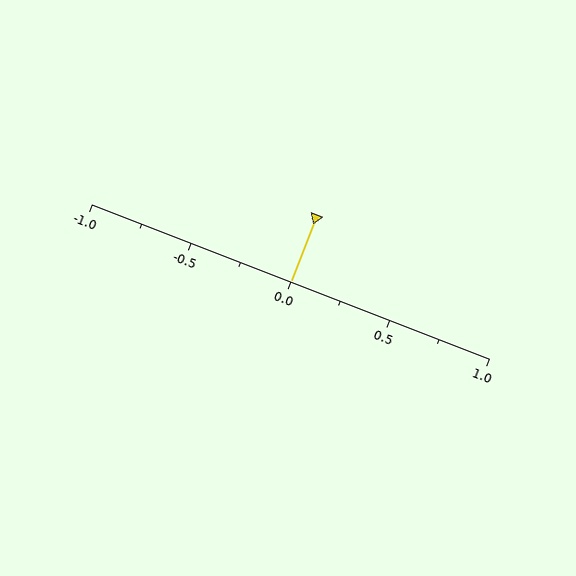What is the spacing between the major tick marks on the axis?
The major ticks are spaced 0.5 apart.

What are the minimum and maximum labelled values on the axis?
The axis runs from -1.0 to 1.0.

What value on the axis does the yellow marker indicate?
The marker indicates approximately 0.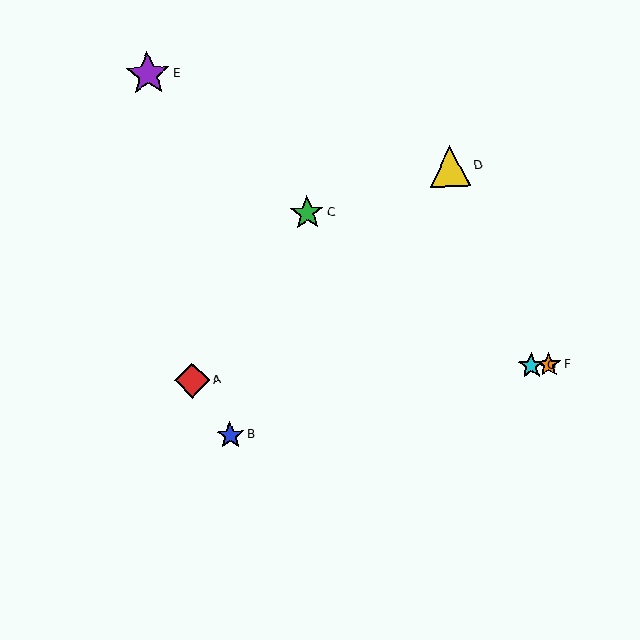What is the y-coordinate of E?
Object E is at y≈74.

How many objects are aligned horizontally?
3 objects (A, F, G) are aligned horizontally.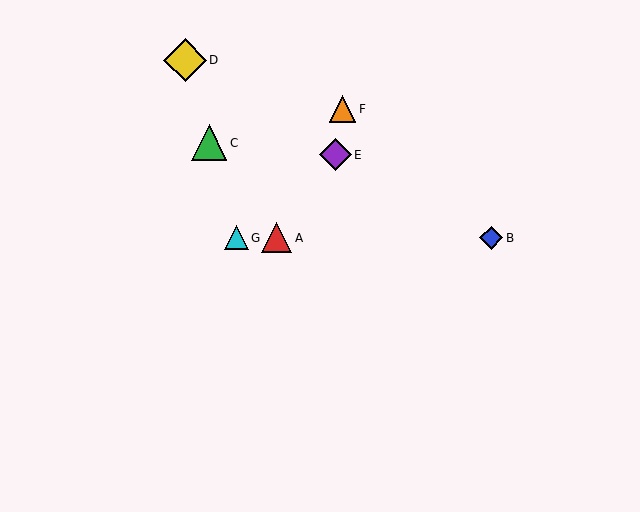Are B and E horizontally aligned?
No, B is at y≈238 and E is at y≈155.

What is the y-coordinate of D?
Object D is at y≈60.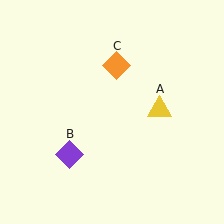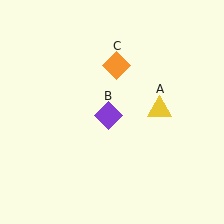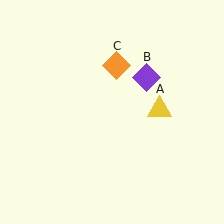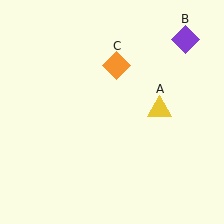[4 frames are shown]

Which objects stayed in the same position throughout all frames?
Yellow triangle (object A) and orange diamond (object C) remained stationary.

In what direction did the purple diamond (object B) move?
The purple diamond (object B) moved up and to the right.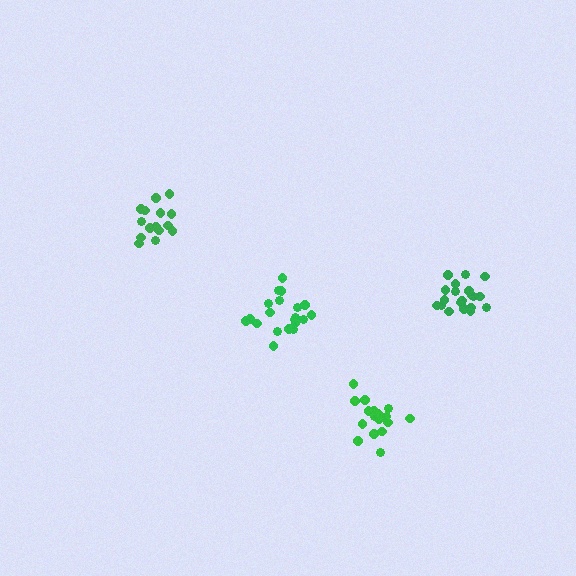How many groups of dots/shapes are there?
There are 4 groups.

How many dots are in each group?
Group 1: 20 dots, Group 2: 18 dots, Group 3: 20 dots, Group 4: 16 dots (74 total).